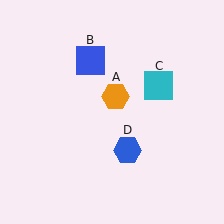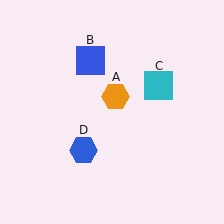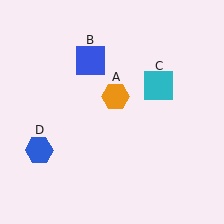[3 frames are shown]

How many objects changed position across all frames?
1 object changed position: blue hexagon (object D).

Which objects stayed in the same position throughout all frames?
Orange hexagon (object A) and blue square (object B) and cyan square (object C) remained stationary.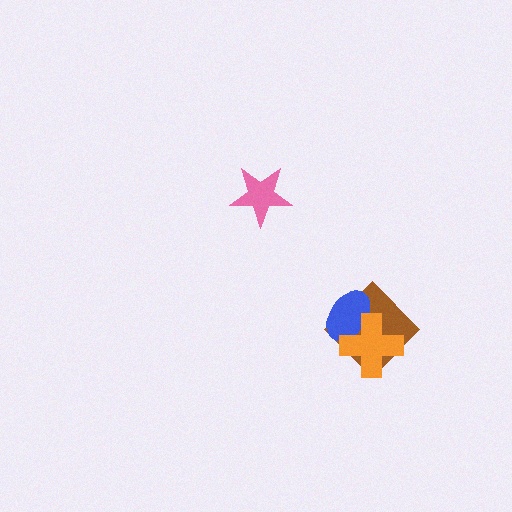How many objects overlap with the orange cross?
2 objects overlap with the orange cross.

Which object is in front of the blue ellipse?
The orange cross is in front of the blue ellipse.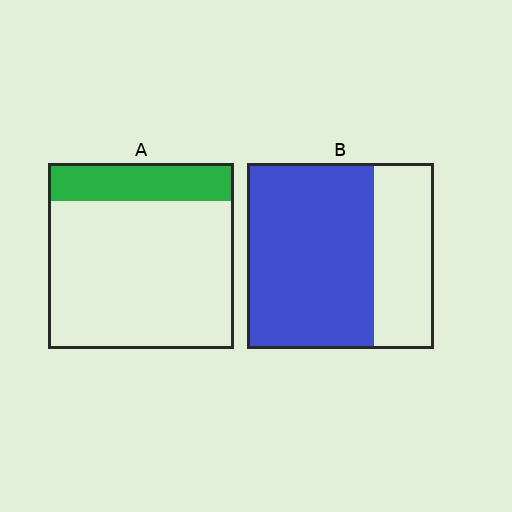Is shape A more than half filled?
No.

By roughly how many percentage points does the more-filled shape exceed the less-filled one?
By roughly 45 percentage points (B over A).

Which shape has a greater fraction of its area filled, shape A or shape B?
Shape B.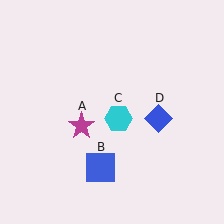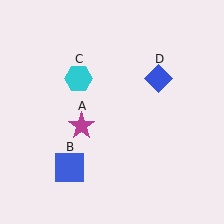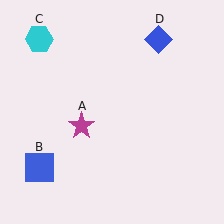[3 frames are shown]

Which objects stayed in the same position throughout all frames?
Magenta star (object A) remained stationary.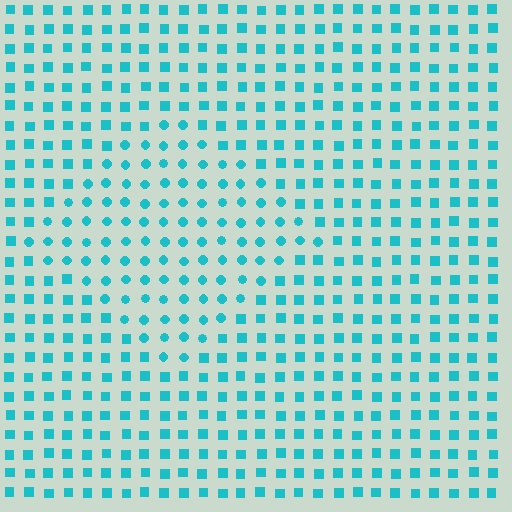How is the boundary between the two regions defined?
The boundary is defined by a change in element shape: circles inside vs. squares outside. All elements share the same color and spacing.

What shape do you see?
I see a diamond.